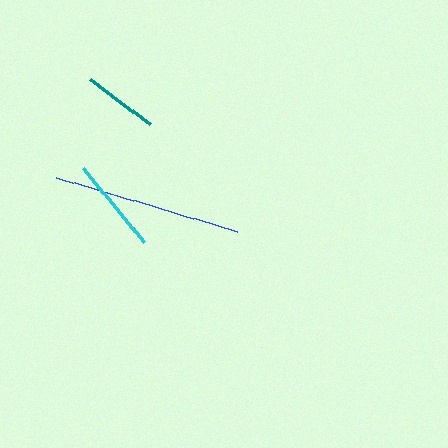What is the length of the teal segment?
The teal segment is approximately 75 pixels long.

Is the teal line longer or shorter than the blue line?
The blue line is longer than the teal line.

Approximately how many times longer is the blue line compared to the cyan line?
The blue line is approximately 1.9 times the length of the cyan line.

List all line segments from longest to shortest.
From longest to shortest: blue, cyan, teal.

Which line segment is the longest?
The blue line is the longest at approximately 188 pixels.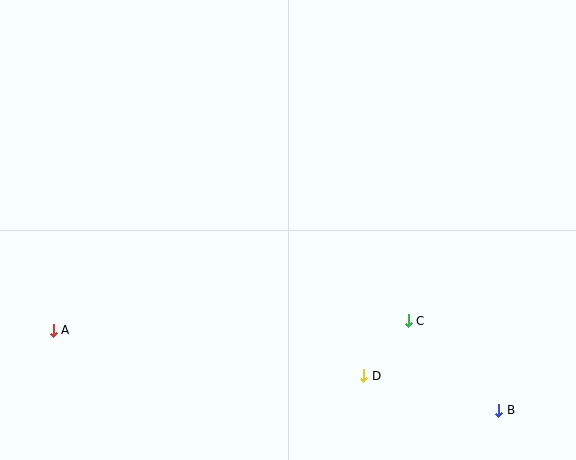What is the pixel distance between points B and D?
The distance between B and D is 139 pixels.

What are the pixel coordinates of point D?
Point D is at (364, 376).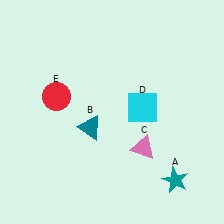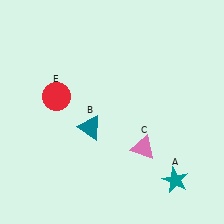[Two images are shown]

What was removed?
The cyan square (D) was removed in Image 2.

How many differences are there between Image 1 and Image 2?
There is 1 difference between the two images.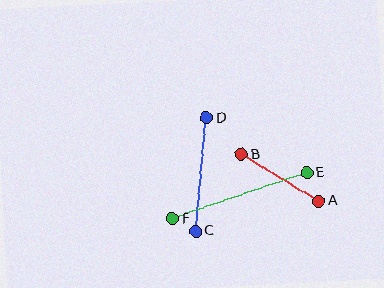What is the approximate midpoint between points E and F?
The midpoint is at approximately (240, 196) pixels.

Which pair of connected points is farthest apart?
Points E and F are farthest apart.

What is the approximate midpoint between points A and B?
The midpoint is at approximately (280, 178) pixels.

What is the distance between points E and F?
The distance is approximately 142 pixels.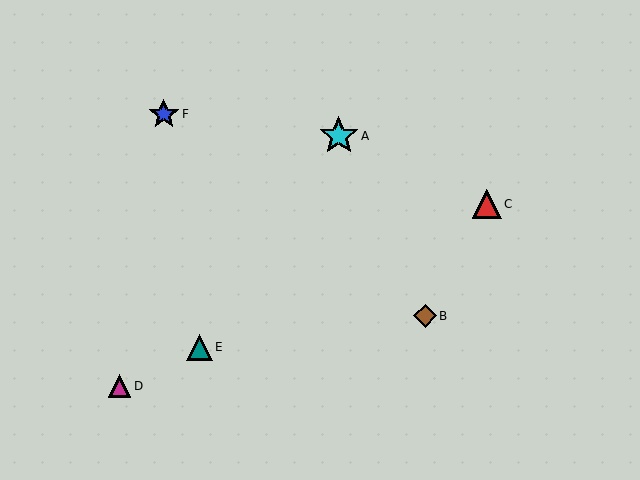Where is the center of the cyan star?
The center of the cyan star is at (339, 136).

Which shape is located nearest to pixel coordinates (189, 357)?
The teal triangle (labeled E) at (200, 347) is nearest to that location.